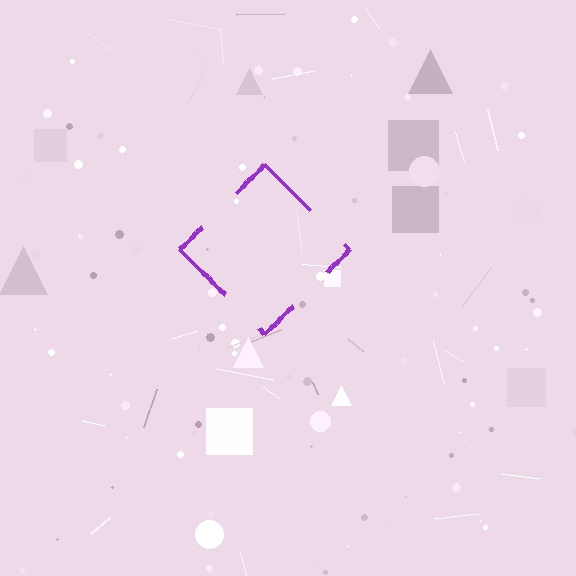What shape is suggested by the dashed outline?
The dashed outline suggests a diamond.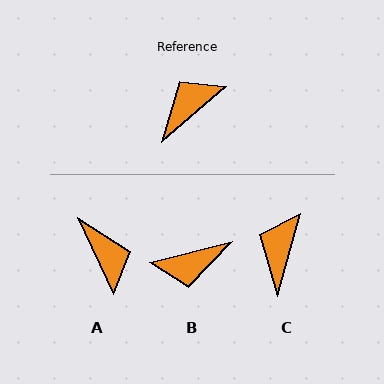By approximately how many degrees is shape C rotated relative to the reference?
Approximately 33 degrees counter-clockwise.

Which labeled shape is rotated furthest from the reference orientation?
B, about 153 degrees away.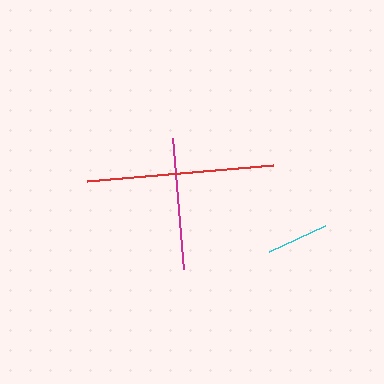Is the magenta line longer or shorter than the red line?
The red line is longer than the magenta line.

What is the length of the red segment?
The red segment is approximately 187 pixels long.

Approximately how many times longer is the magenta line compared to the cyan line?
The magenta line is approximately 2.1 times the length of the cyan line.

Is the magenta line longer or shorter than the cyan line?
The magenta line is longer than the cyan line.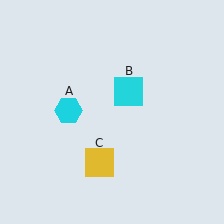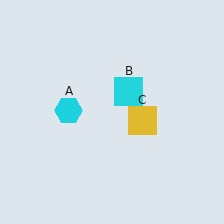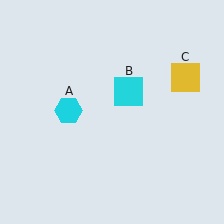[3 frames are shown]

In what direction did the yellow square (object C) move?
The yellow square (object C) moved up and to the right.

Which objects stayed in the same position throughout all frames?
Cyan hexagon (object A) and cyan square (object B) remained stationary.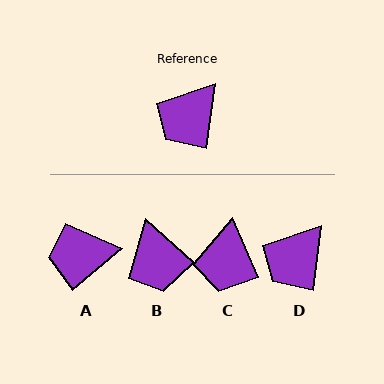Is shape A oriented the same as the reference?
No, it is off by about 42 degrees.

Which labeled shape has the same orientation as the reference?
D.